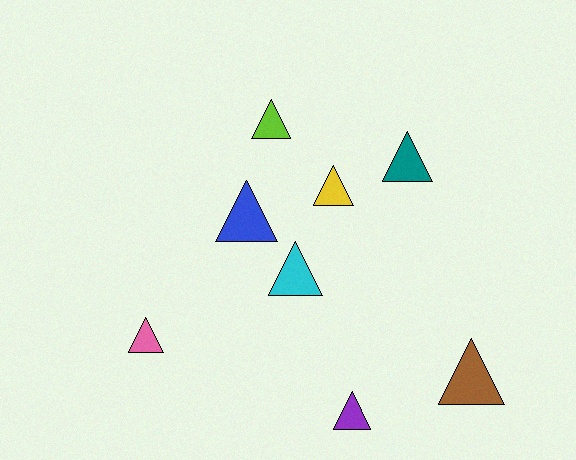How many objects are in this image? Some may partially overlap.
There are 8 objects.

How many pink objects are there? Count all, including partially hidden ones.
There is 1 pink object.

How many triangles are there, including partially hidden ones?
There are 8 triangles.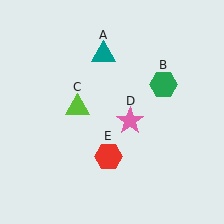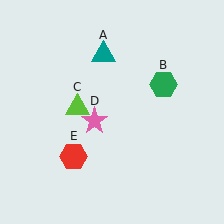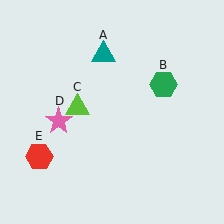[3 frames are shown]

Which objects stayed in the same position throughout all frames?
Teal triangle (object A) and green hexagon (object B) and lime triangle (object C) remained stationary.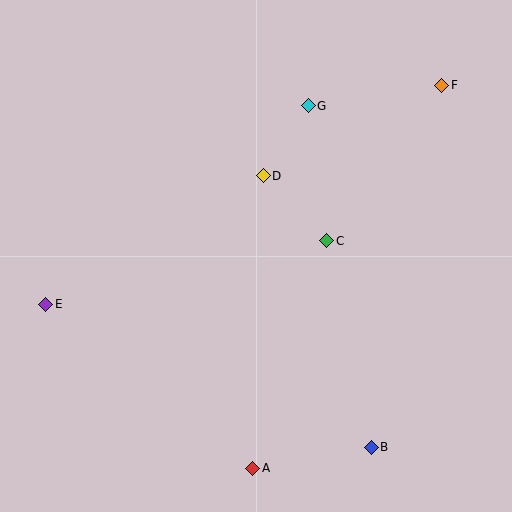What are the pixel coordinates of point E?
Point E is at (46, 304).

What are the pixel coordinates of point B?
Point B is at (371, 447).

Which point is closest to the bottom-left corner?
Point E is closest to the bottom-left corner.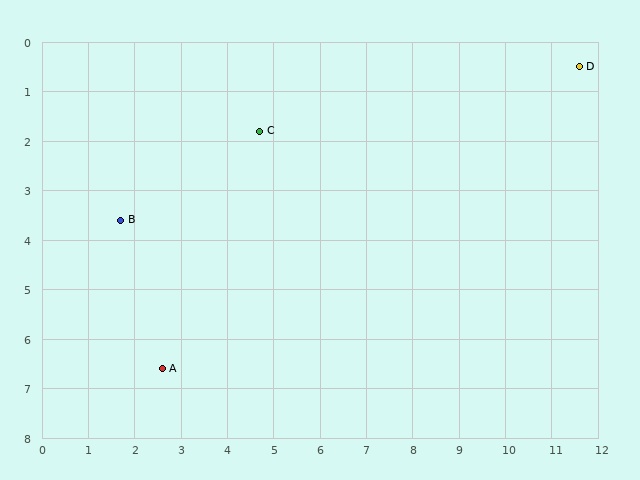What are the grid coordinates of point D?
Point D is at approximately (11.6, 0.5).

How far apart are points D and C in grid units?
Points D and C are about 7.0 grid units apart.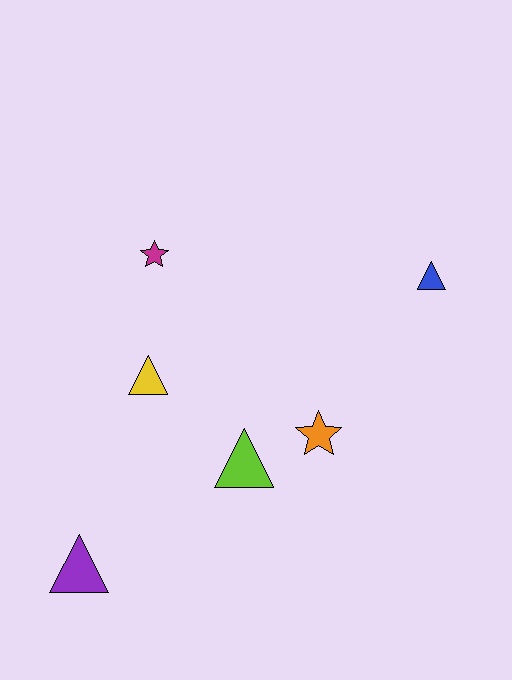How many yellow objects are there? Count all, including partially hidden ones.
There is 1 yellow object.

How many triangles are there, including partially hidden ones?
There are 4 triangles.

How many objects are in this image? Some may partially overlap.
There are 6 objects.